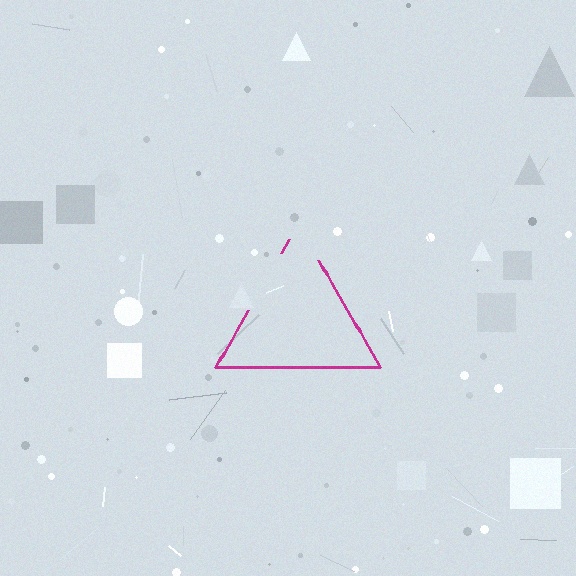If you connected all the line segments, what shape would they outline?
They would outline a triangle.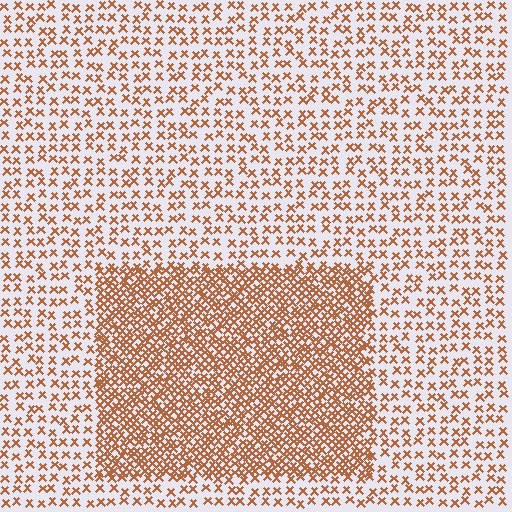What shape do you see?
I see a rectangle.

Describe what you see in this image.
The image contains small brown elements arranged at two different densities. A rectangle-shaped region is visible where the elements are more densely packed than the surrounding area.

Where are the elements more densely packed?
The elements are more densely packed inside the rectangle boundary.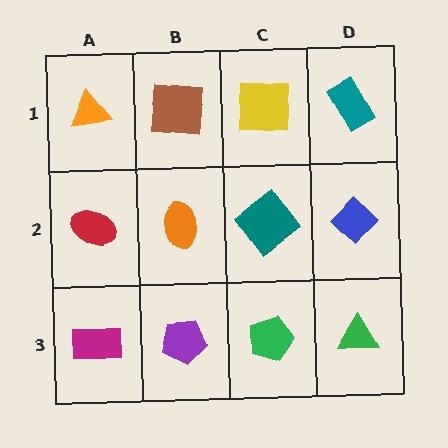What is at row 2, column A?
A red ellipse.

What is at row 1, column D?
A teal rectangle.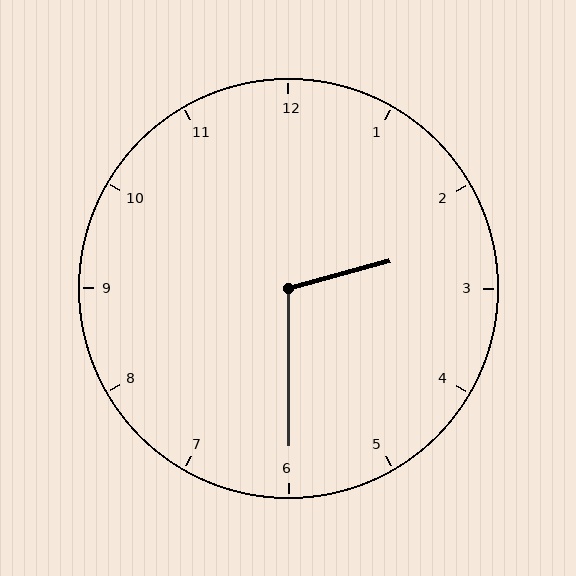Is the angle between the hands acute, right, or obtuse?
It is obtuse.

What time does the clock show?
2:30.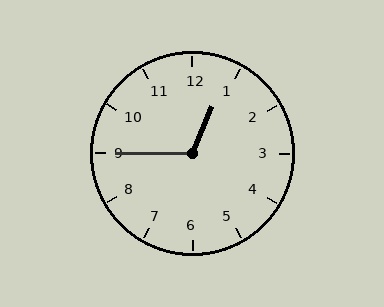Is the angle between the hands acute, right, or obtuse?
It is obtuse.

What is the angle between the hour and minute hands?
Approximately 112 degrees.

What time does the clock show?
12:45.